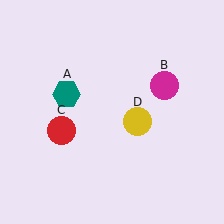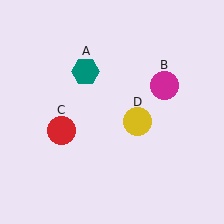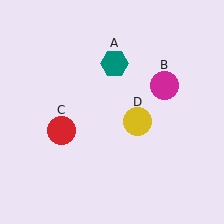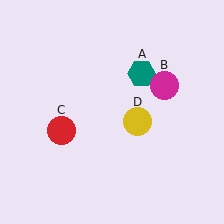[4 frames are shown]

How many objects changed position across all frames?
1 object changed position: teal hexagon (object A).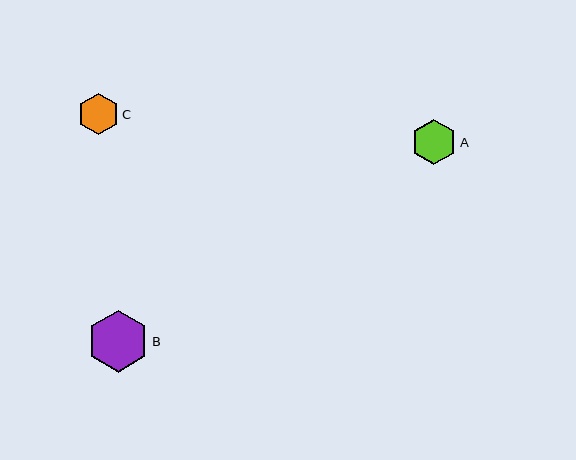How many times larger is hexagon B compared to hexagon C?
Hexagon B is approximately 1.5 times the size of hexagon C.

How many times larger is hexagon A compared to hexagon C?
Hexagon A is approximately 1.1 times the size of hexagon C.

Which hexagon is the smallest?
Hexagon C is the smallest with a size of approximately 41 pixels.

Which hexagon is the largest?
Hexagon B is the largest with a size of approximately 62 pixels.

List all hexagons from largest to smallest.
From largest to smallest: B, A, C.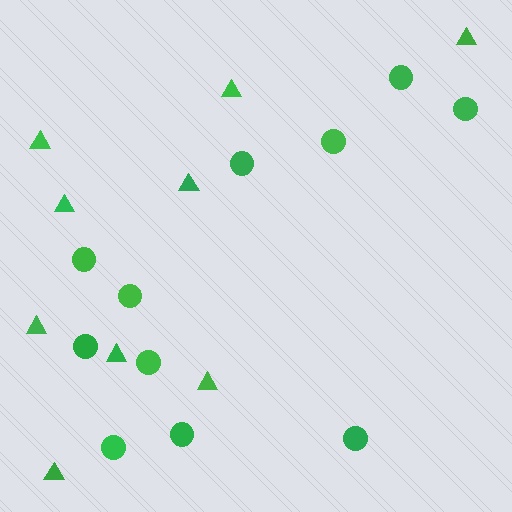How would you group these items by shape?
There are 2 groups: one group of triangles (9) and one group of circles (11).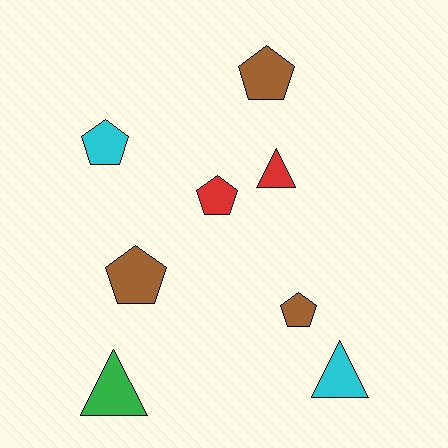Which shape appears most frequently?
Pentagon, with 5 objects.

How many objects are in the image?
There are 8 objects.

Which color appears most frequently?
Brown, with 3 objects.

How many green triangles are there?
There is 1 green triangle.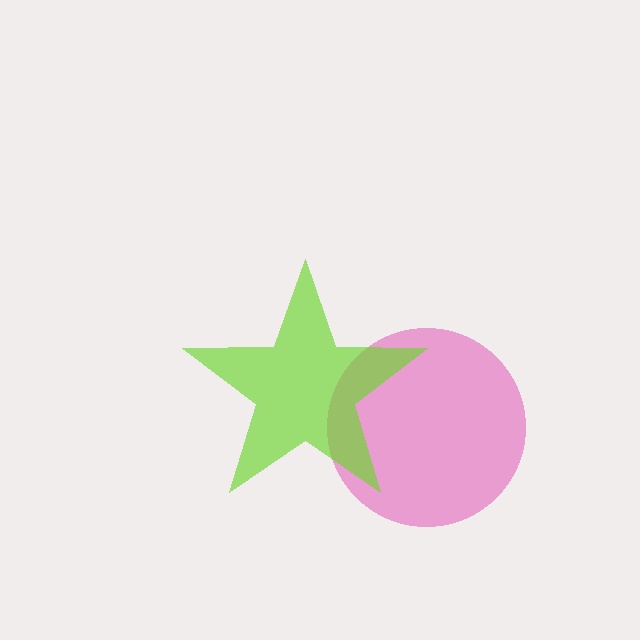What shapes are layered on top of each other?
The layered shapes are: a pink circle, a lime star.